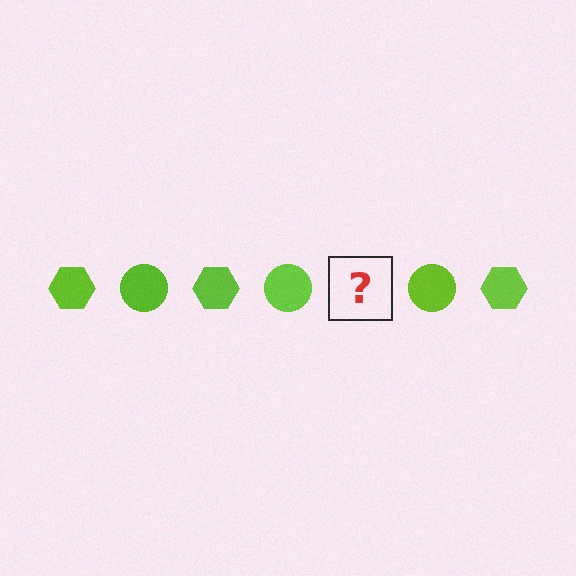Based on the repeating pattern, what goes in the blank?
The blank should be a lime hexagon.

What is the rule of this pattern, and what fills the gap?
The rule is that the pattern cycles through hexagon, circle shapes in lime. The gap should be filled with a lime hexagon.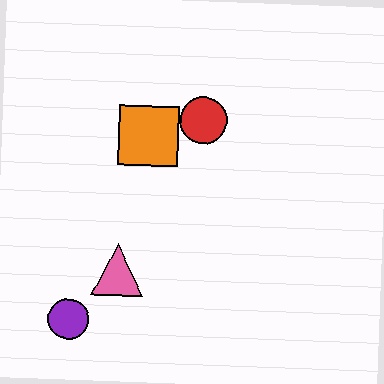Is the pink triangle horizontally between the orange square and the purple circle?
Yes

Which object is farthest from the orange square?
The purple circle is farthest from the orange square.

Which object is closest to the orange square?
The red circle is closest to the orange square.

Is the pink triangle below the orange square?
Yes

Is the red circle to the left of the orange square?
No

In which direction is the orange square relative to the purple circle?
The orange square is above the purple circle.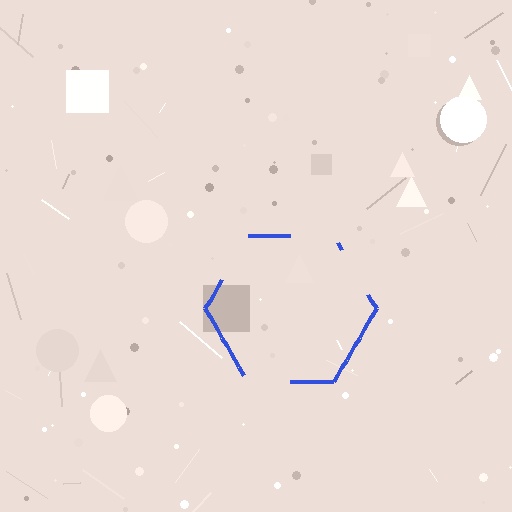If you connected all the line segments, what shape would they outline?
They would outline a hexagon.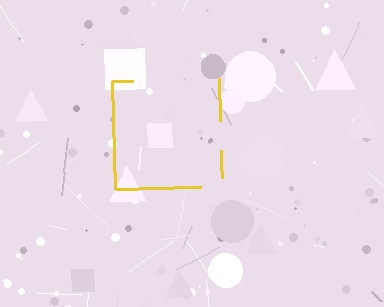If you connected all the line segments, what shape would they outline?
They would outline a square.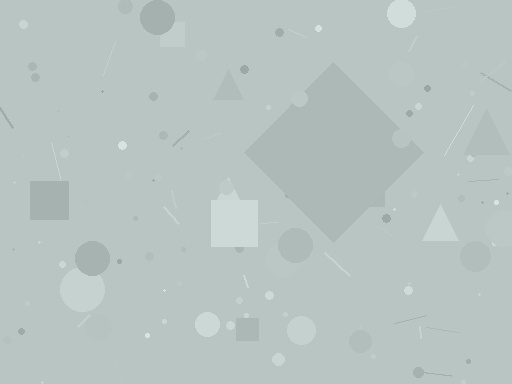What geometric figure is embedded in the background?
A diamond is embedded in the background.